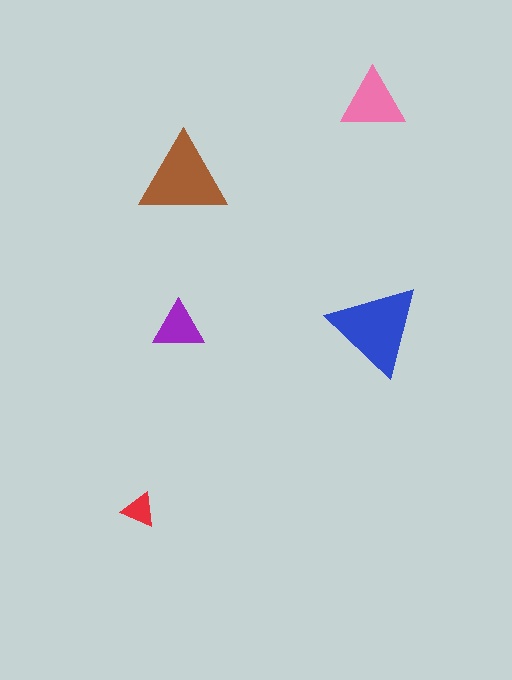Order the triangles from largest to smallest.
the blue one, the brown one, the pink one, the purple one, the red one.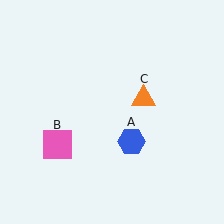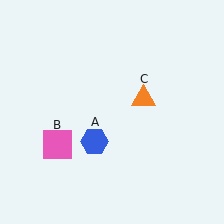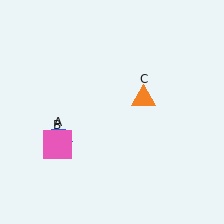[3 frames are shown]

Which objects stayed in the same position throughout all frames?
Pink square (object B) and orange triangle (object C) remained stationary.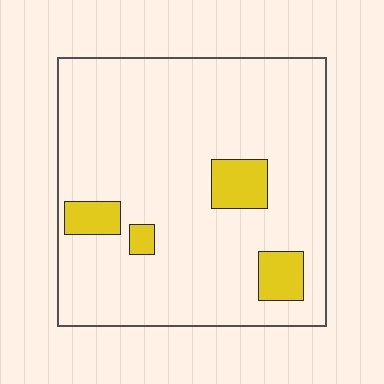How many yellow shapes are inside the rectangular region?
4.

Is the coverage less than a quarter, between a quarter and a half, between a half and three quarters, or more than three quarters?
Less than a quarter.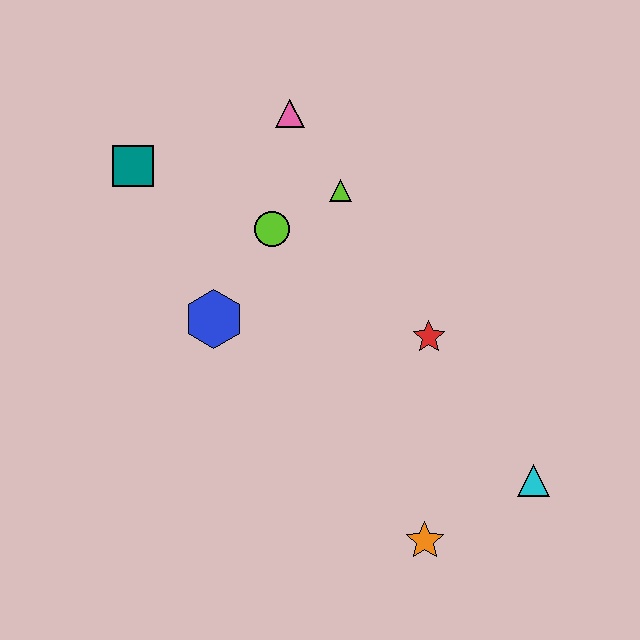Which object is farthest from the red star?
The teal square is farthest from the red star.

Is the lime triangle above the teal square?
No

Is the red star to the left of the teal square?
No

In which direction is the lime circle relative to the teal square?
The lime circle is to the right of the teal square.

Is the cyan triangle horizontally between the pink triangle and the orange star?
No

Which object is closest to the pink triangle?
The lime triangle is closest to the pink triangle.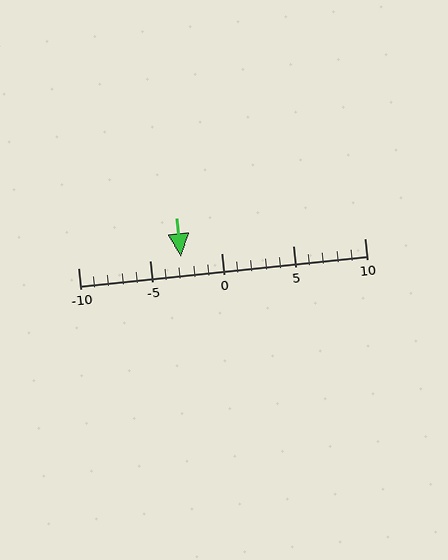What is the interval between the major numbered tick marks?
The major tick marks are spaced 5 units apart.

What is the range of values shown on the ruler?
The ruler shows values from -10 to 10.